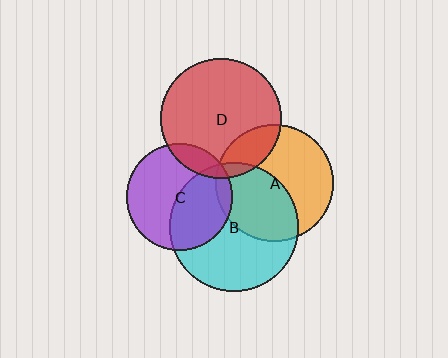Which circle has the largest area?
Circle B (cyan).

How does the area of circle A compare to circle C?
Approximately 1.2 times.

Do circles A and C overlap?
Yes.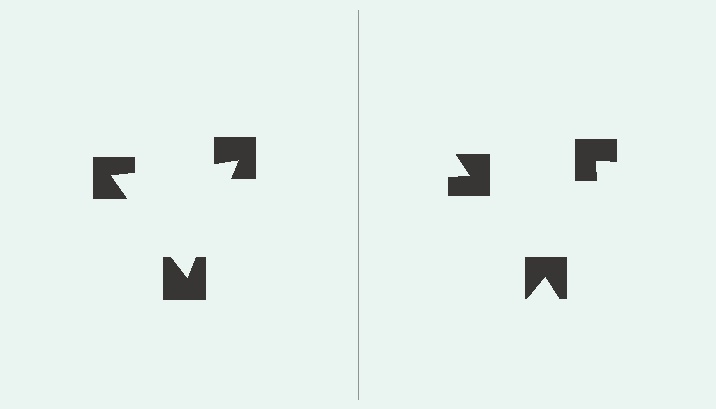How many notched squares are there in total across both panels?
6 — 3 on each side.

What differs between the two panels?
The notched squares are positioned identically on both sides; only the wedge orientations differ. On the left they align to a triangle; on the right they are misaligned.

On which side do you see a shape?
An illusory triangle appears on the left side. On the right side the wedge cuts are rotated, so no coherent shape forms.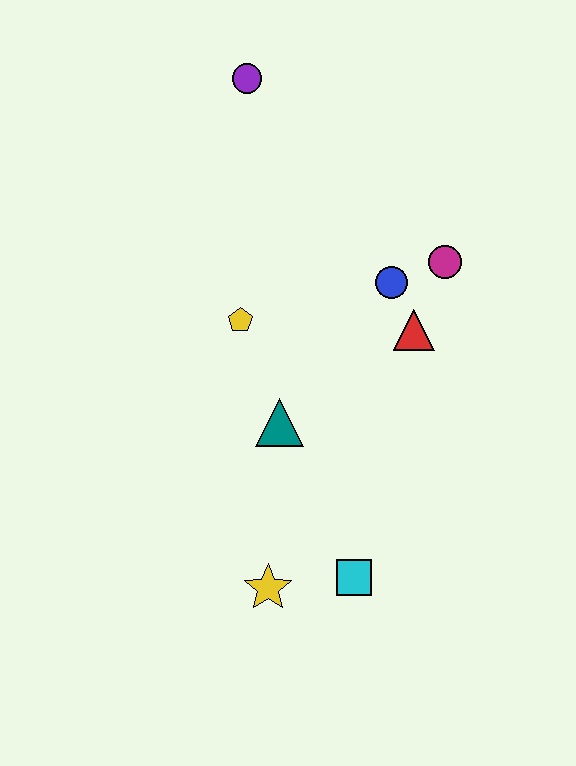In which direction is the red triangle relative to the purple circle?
The red triangle is below the purple circle.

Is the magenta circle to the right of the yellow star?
Yes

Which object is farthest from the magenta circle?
The yellow star is farthest from the magenta circle.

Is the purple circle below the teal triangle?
No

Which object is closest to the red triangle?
The blue circle is closest to the red triangle.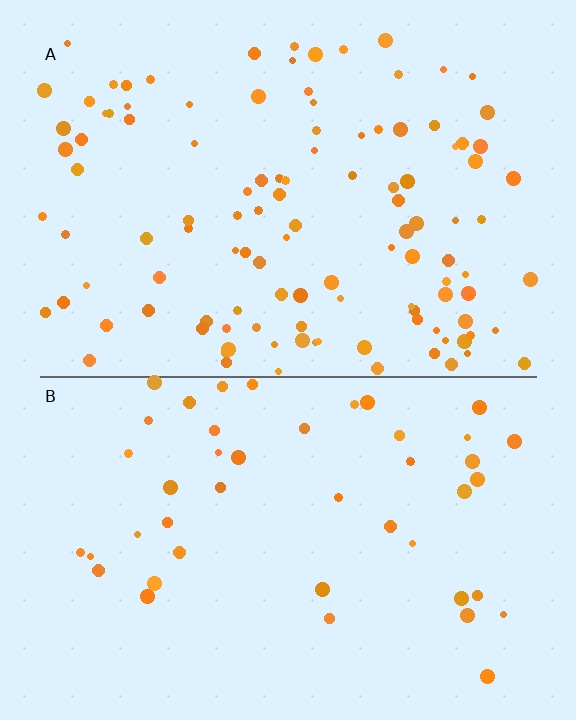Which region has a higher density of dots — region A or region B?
A (the top).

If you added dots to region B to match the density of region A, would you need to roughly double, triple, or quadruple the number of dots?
Approximately triple.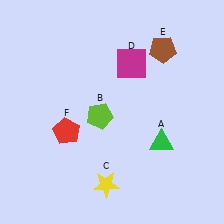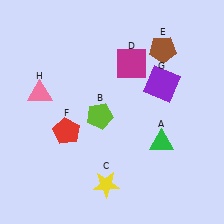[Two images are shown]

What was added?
A purple square (G), a pink triangle (H) were added in Image 2.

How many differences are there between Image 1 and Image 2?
There are 2 differences between the two images.